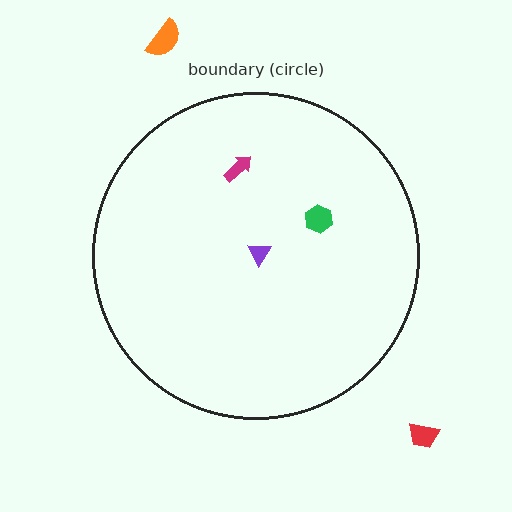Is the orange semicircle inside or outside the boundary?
Outside.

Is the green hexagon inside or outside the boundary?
Inside.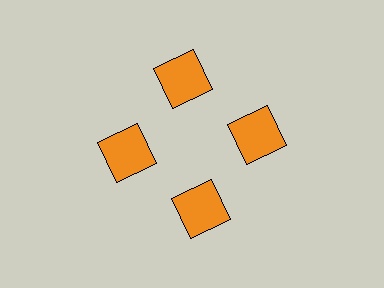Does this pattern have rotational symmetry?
Yes, this pattern has 4-fold rotational symmetry. It looks the same after rotating 90 degrees around the center.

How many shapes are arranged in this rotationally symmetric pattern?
There are 4 shapes, arranged in 4 groups of 1.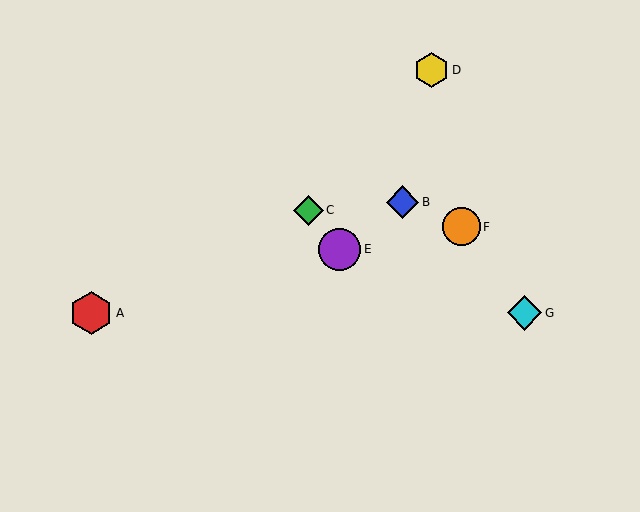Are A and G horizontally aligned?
Yes, both are at y≈313.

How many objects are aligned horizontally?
2 objects (A, G) are aligned horizontally.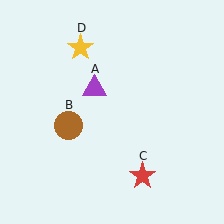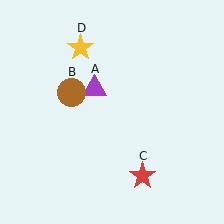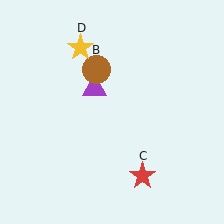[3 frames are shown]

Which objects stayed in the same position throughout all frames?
Purple triangle (object A) and red star (object C) and yellow star (object D) remained stationary.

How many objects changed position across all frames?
1 object changed position: brown circle (object B).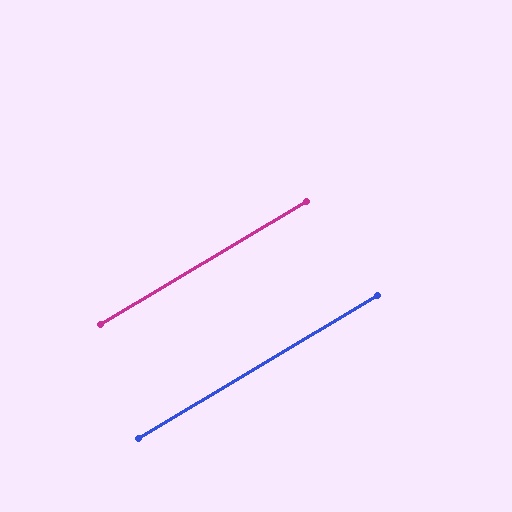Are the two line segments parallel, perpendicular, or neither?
Parallel — their directions differ by only 0.2°.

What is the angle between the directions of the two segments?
Approximately 0 degrees.